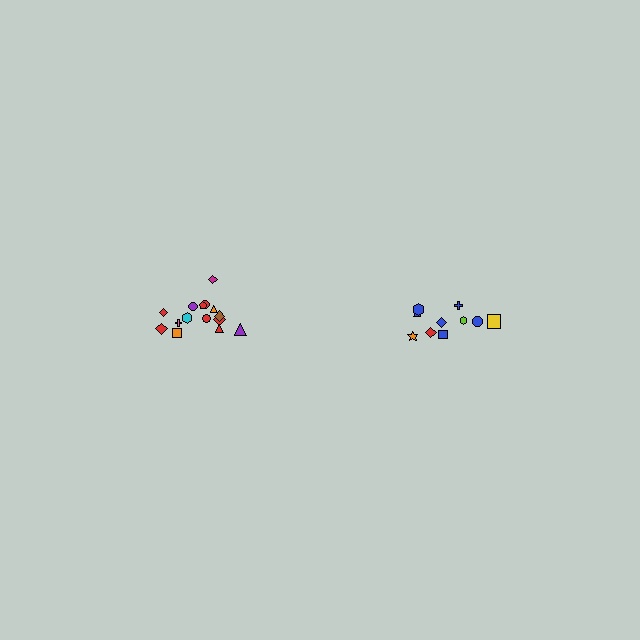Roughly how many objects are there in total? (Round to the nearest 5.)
Roughly 25 objects in total.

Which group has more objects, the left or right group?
The left group.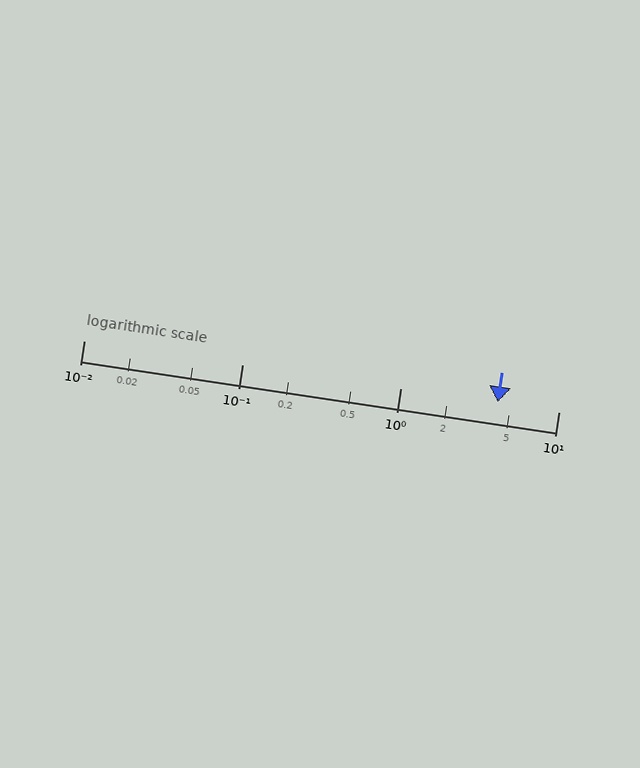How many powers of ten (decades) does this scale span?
The scale spans 3 decades, from 0.01 to 10.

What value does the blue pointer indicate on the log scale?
The pointer indicates approximately 4.1.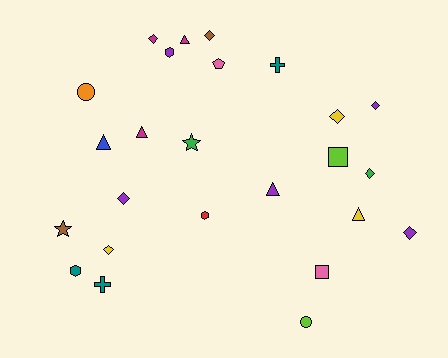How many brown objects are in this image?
There are 2 brown objects.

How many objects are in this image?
There are 25 objects.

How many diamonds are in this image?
There are 8 diamonds.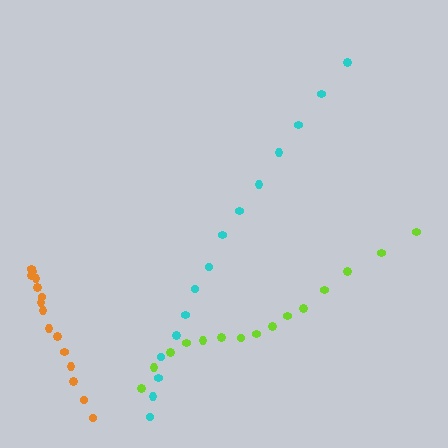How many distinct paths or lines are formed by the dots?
There are 3 distinct paths.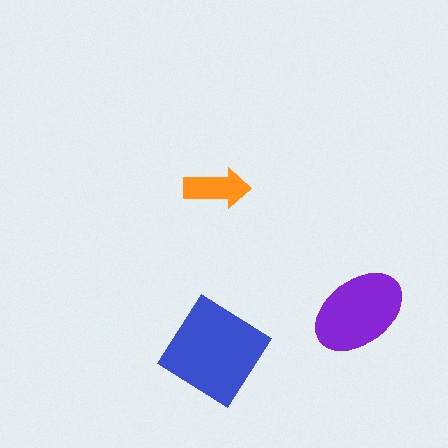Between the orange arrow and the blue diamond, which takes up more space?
The blue diamond.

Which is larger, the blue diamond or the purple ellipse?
The blue diamond.